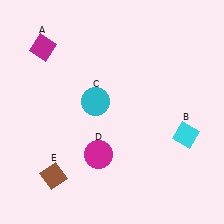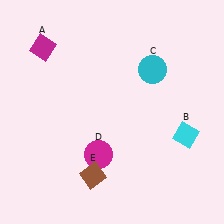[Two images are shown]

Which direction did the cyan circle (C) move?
The cyan circle (C) moved right.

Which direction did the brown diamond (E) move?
The brown diamond (E) moved right.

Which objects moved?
The objects that moved are: the cyan circle (C), the brown diamond (E).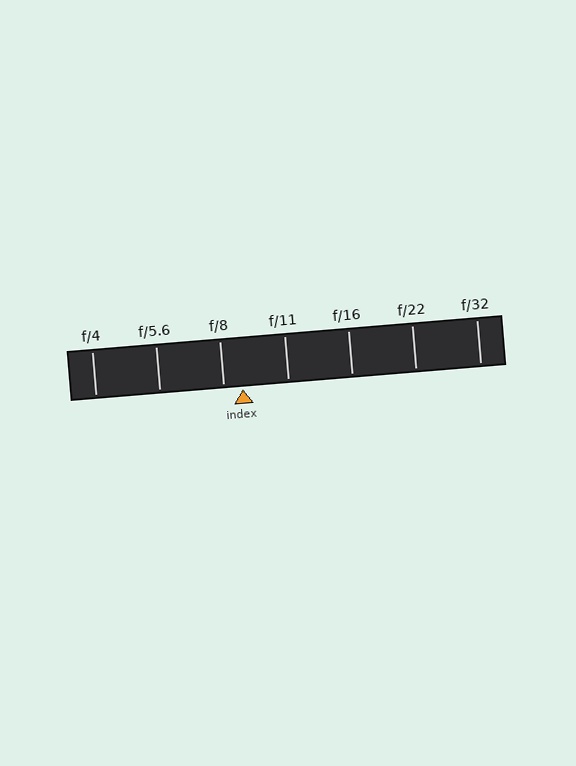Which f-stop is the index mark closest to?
The index mark is closest to f/8.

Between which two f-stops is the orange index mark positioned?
The index mark is between f/8 and f/11.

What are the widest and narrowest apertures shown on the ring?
The widest aperture shown is f/4 and the narrowest is f/32.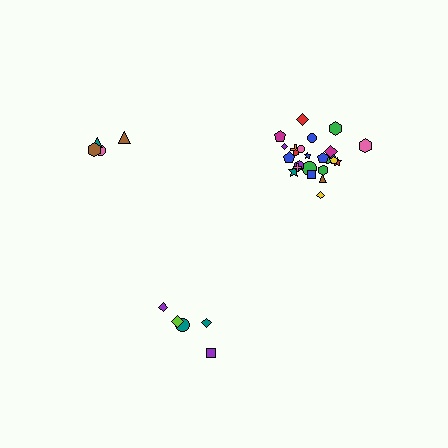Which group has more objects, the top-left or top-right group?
The top-right group.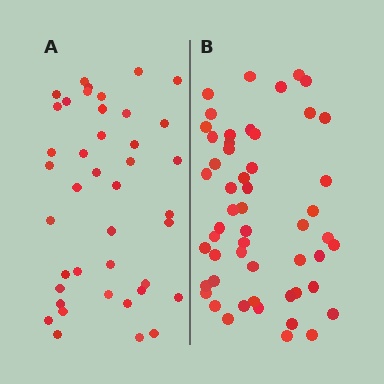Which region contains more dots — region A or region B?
Region B (the right region) has more dots.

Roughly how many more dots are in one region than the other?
Region B has roughly 12 or so more dots than region A.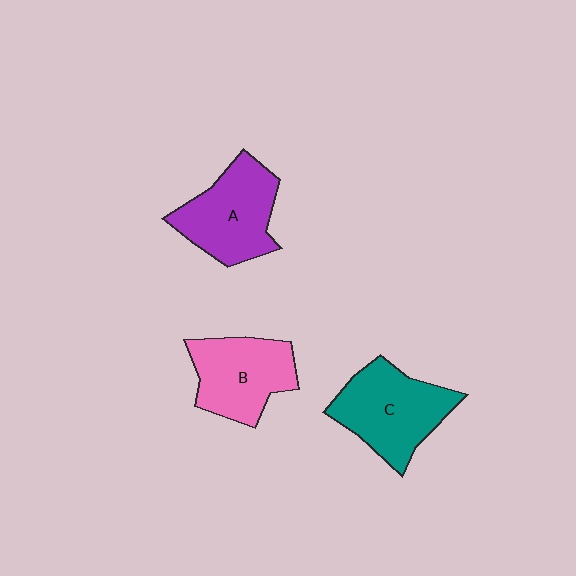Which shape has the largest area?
Shape C (teal).